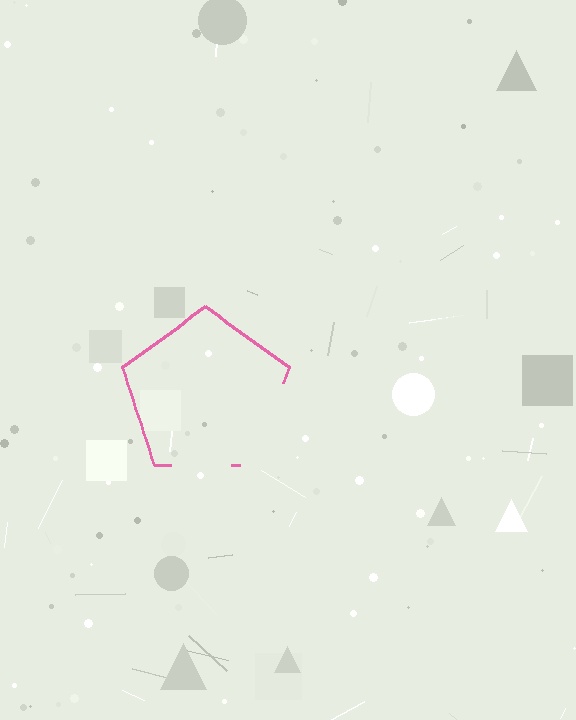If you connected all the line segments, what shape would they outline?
They would outline a pentagon.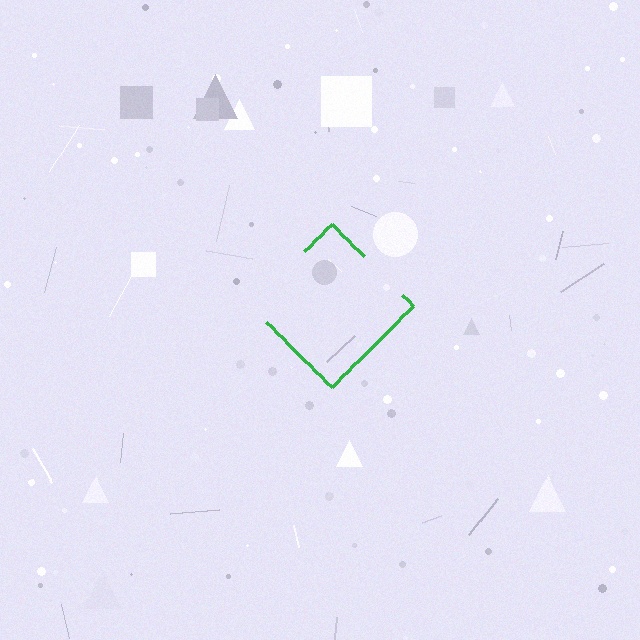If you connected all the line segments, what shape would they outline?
They would outline a diamond.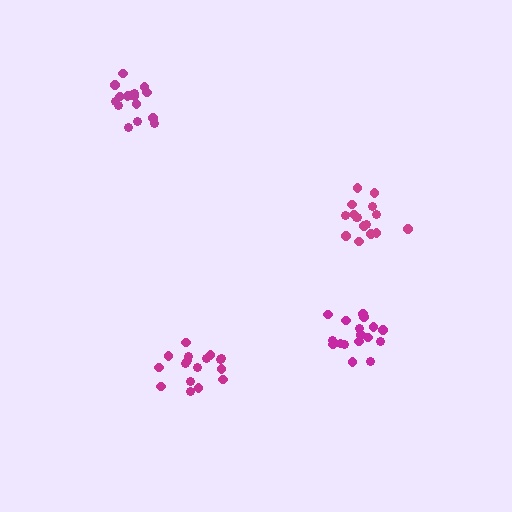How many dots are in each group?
Group 1: 16 dots, Group 2: 17 dots, Group 3: 17 dots, Group 4: 16 dots (66 total).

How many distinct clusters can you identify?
There are 4 distinct clusters.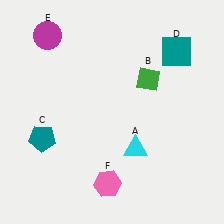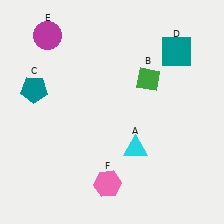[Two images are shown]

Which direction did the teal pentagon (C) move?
The teal pentagon (C) moved up.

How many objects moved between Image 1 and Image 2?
1 object moved between the two images.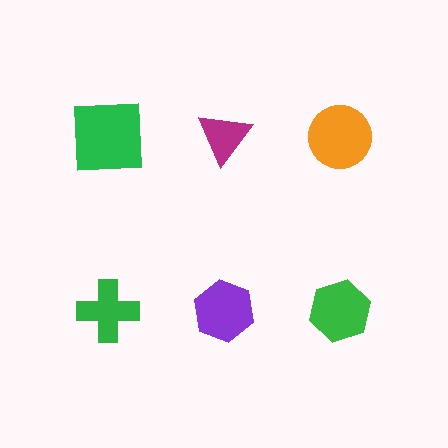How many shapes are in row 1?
3 shapes.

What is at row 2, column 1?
A green cross.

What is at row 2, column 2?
A purple hexagon.